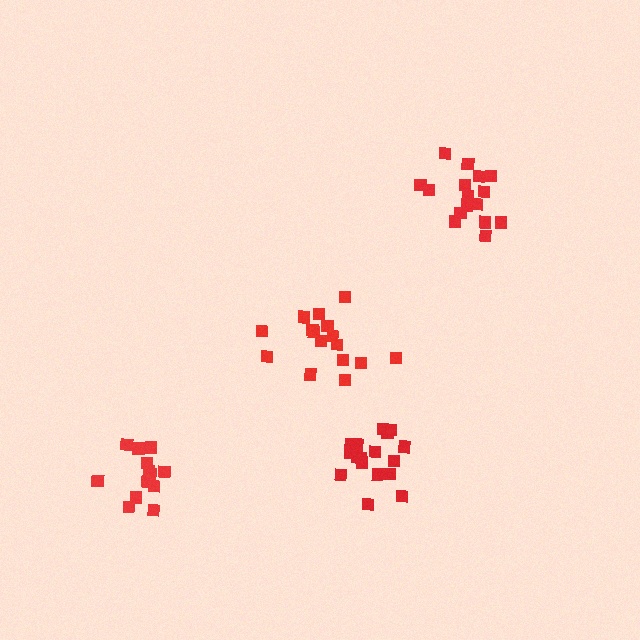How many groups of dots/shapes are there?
There are 4 groups.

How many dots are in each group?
Group 1: 14 dots, Group 2: 16 dots, Group 3: 16 dots, Group 4: 18 dots (64 total).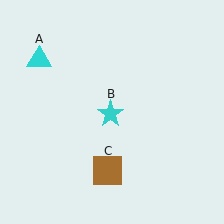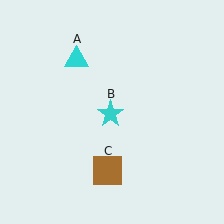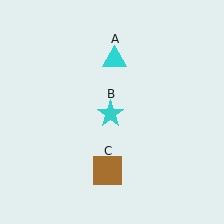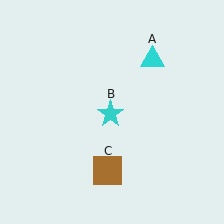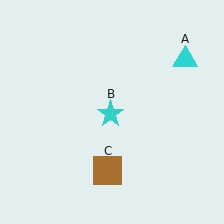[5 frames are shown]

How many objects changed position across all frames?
1 object changed position: cyan triangle (object A).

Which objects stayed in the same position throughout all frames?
Cyan star (object B) and brown square (object C) remained stationary.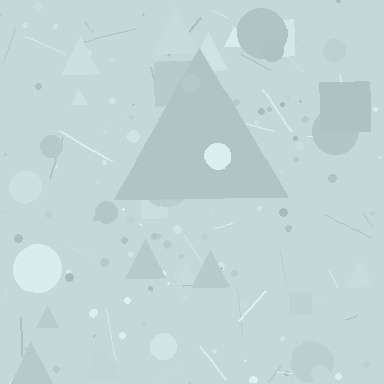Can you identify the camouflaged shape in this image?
The camouflaged shape is a triangle.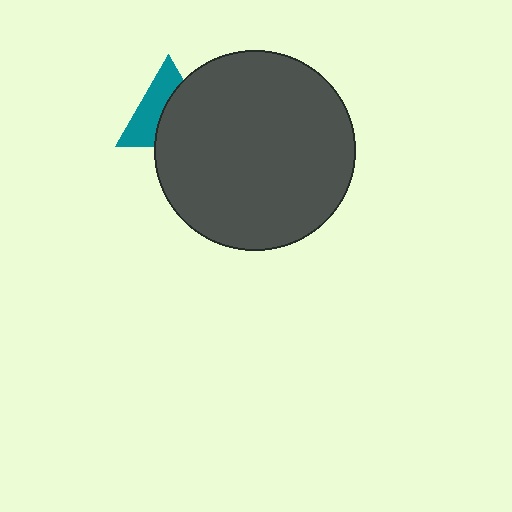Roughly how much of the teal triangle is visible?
About half of it is visible (roughly 47%).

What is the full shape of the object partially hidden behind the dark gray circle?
The partially hidden object is a teal triangle.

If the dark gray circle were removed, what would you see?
You would see the complete teal triangle.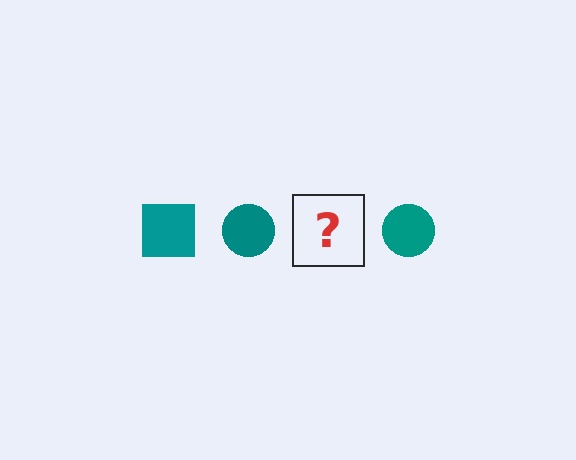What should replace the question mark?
The question mark should be replaced with a teal square.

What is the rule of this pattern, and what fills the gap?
The rule is that the pattern cycles through square, circle shapes in teal. The gap should be filled with a teal square.